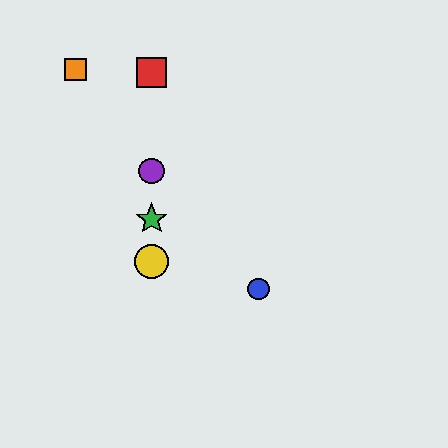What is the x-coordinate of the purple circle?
The purple circle is at x≈152.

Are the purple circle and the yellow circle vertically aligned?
Yes, both are at x≈152.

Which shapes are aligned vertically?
The red square, the green star, the yellow circle, the purple circle are aligned vertically.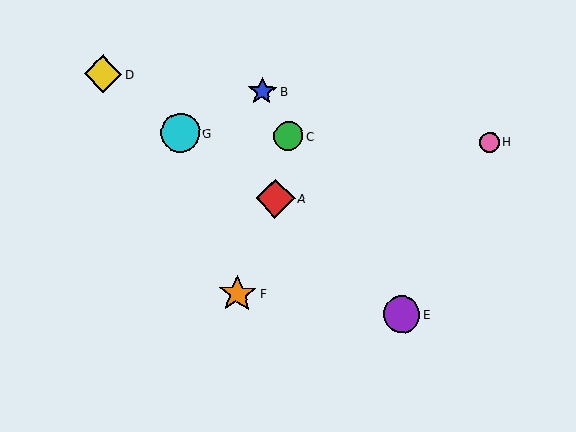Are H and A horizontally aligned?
No, H is at y≈142 and A is at y≈199.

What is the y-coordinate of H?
Object H is at y≈142.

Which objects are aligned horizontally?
Objects C, G, H are aligned horizontally.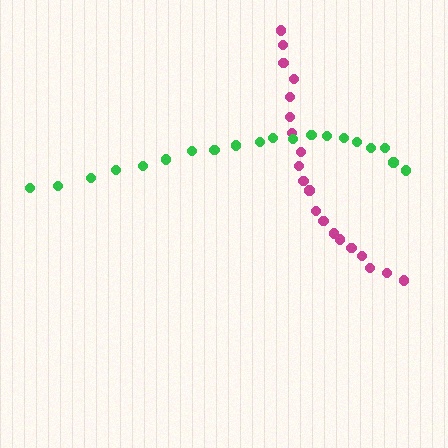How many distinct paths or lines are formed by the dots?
There are 2 distinct paths.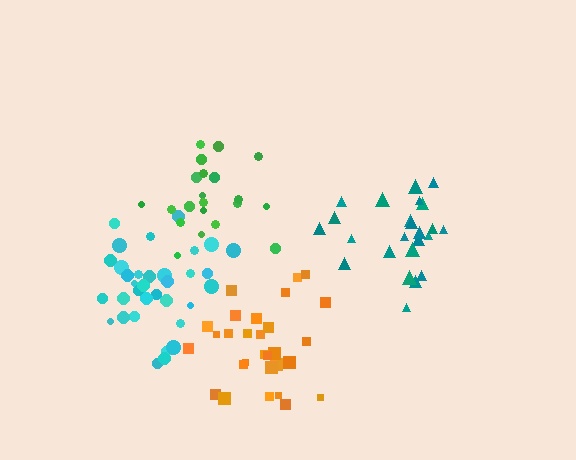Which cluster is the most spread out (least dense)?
Orange.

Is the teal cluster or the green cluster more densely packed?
Teal.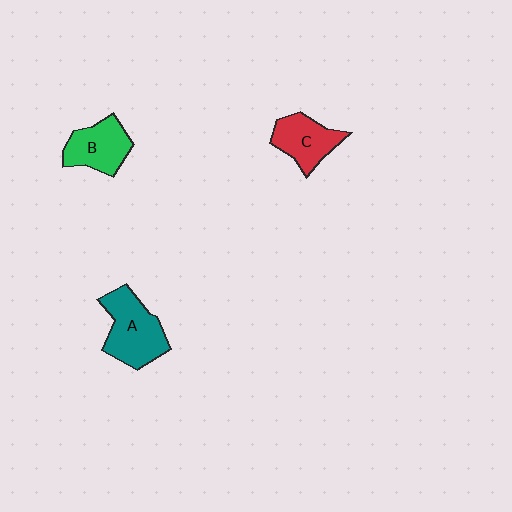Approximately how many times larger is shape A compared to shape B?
Approximately 1.3 times.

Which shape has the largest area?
Shape A (teal).